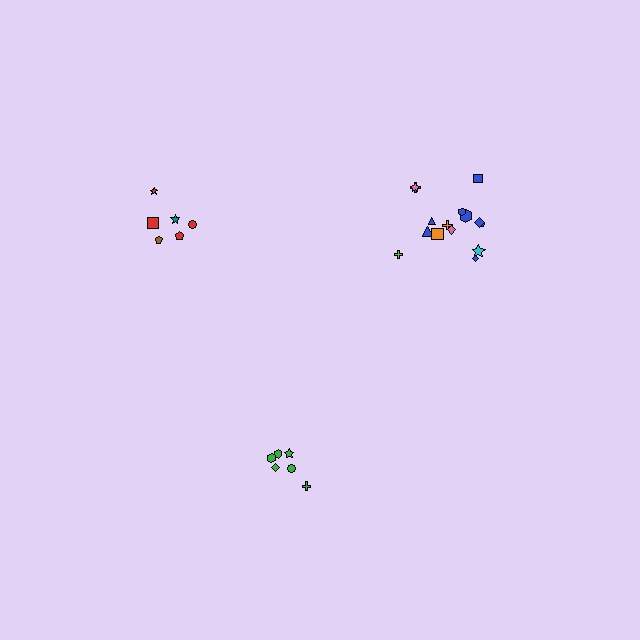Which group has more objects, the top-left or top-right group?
The top-right group.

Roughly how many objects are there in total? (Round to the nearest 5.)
Roughly 25 objects in total.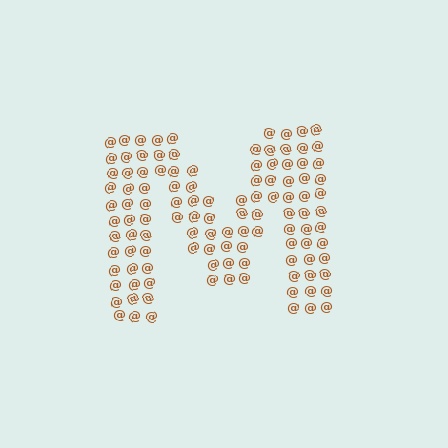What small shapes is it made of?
It is made of small at signs.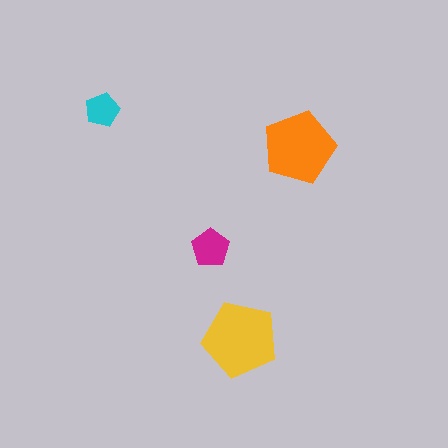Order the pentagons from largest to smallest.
the yellow one, the orange one, the magenta one, the cyan one.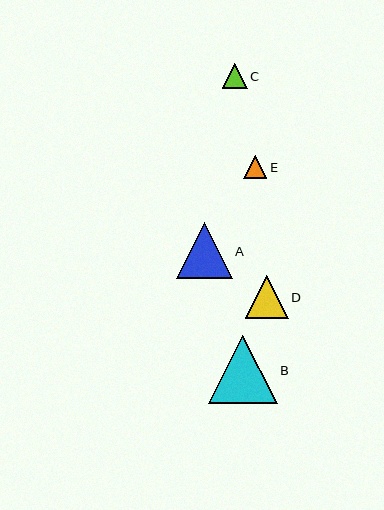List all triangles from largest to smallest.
From largest to smallest: B, A, D, C, E.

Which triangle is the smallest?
Triangle E is the smallest with a size of approximately 23 pixels.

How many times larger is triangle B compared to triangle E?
Triangle B is approximately 3.0 times the size of triangle E.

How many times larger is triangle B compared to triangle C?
Triangle B is approximately 2.8 times the size of triangle C.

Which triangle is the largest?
Triangle B is the largest with a size of approximately 69 pixels.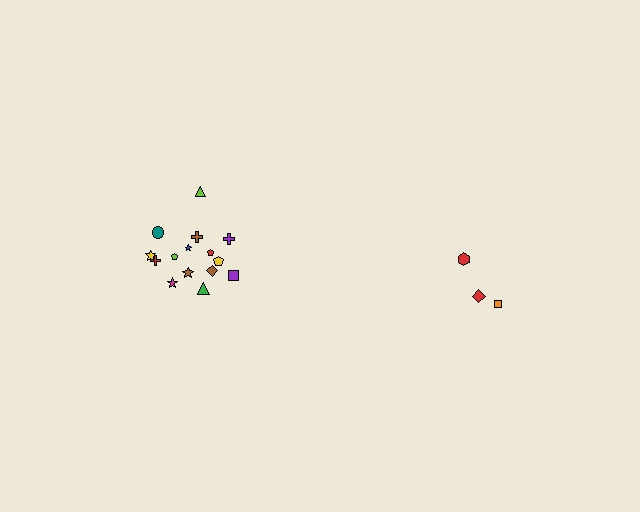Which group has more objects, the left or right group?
The left group.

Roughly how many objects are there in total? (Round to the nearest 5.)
Roughly 20 objects in total.